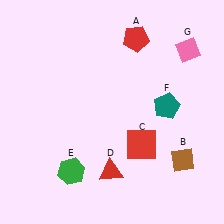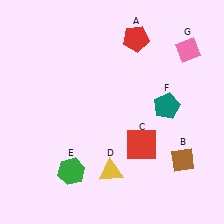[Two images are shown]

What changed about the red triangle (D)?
In Image 1, D is red. In Image 2, it changed to yellow.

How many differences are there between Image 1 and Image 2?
There is 1 difference between the two images.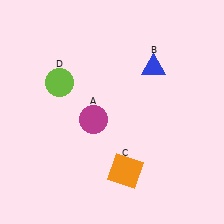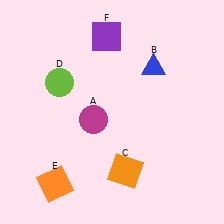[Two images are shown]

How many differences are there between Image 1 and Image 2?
There are 2 differences between the two images.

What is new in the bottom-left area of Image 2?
An orange square (E) was added in the bottom-left area of Image 2.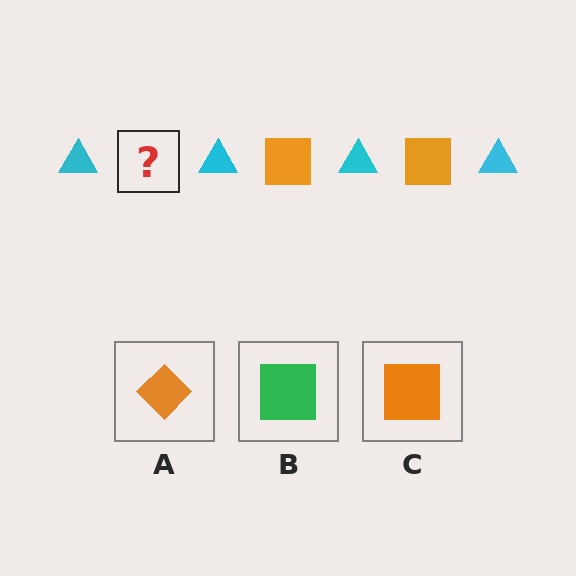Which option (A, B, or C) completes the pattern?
C.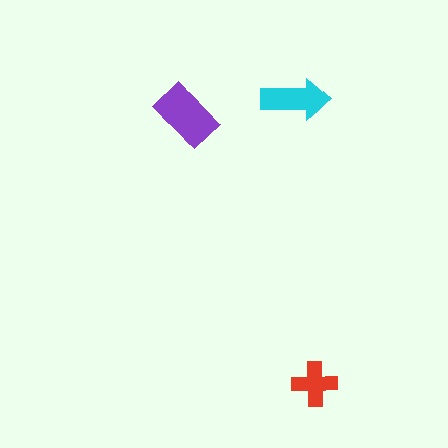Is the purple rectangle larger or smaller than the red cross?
Larger.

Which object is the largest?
The purple rectangle.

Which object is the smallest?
The red cross.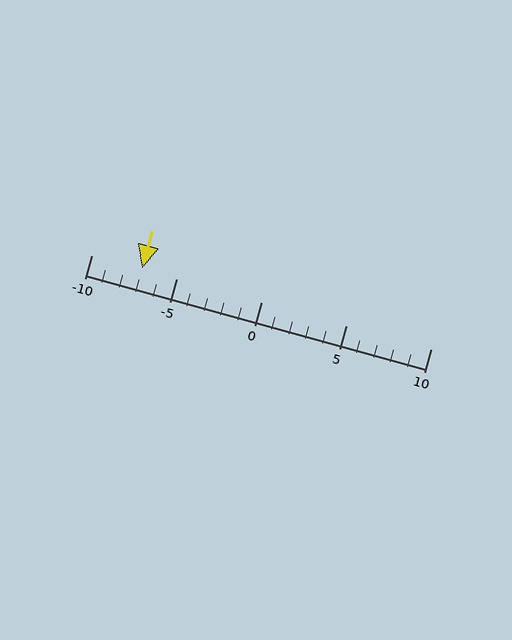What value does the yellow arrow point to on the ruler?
The yellow arrow points to approximately -7.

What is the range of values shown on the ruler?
The ruler shows values from -10 to 10.